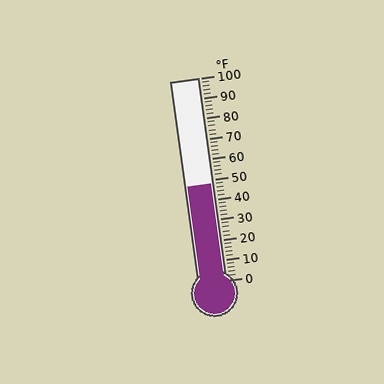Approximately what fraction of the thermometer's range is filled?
The thermometer is filled to approximately 50% of its range.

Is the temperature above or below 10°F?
The temperature is above 10°F.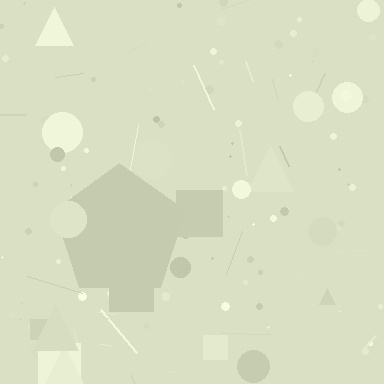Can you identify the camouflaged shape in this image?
The camouflaged shape is a pentagon.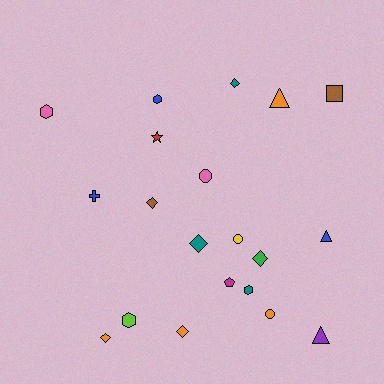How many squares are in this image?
There is 1 square.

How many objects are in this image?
There are 20 objects.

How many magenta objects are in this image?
There is 1 magenta object.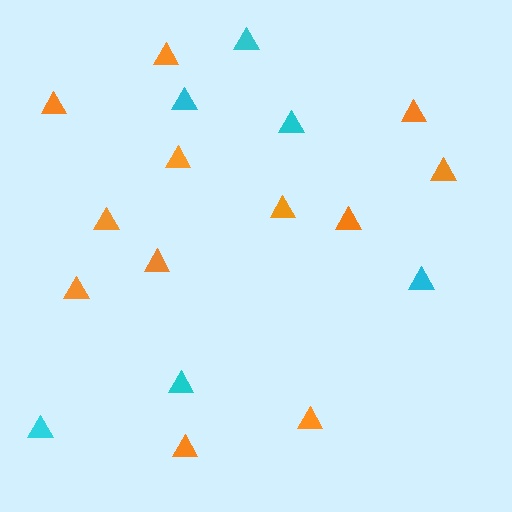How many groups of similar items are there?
There are 2 groups: one group of orange triangles (12) and one group of cyan triangles (6).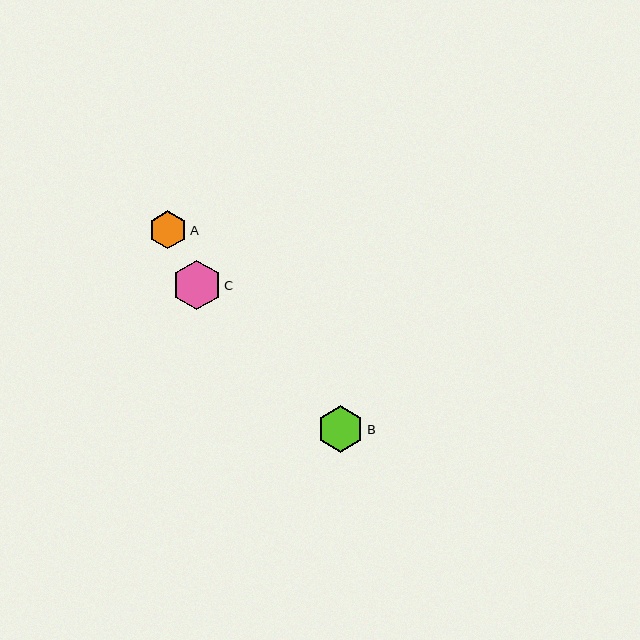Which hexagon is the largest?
Hexagon C is the largest with a size of approximately 49 pixels.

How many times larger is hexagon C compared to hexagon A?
Hexagon C is approximately 1.3 times the size of hexagon A.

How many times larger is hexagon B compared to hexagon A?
Hexagon B is approximately 1.2 times the size of hexagon A.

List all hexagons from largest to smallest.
From largest to smallest: C, B, A.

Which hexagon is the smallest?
Hexagon A is the smallest with a size of approximately 38 pixels.